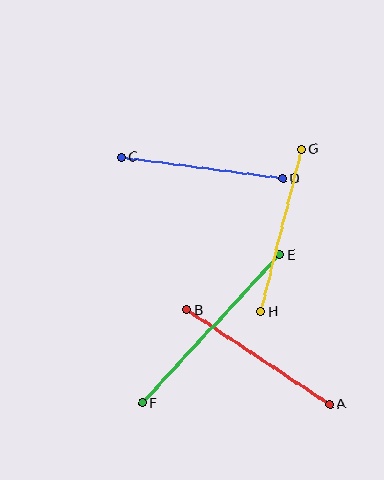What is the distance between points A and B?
The distance is approximately 171 pixels.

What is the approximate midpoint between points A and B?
The midpoint is at approximately (258, 357) pixels.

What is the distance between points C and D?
The distance is approximately 163 pixels.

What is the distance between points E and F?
The distance is approximately 202 pixels.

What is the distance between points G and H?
The distance is approximately 167 pixels.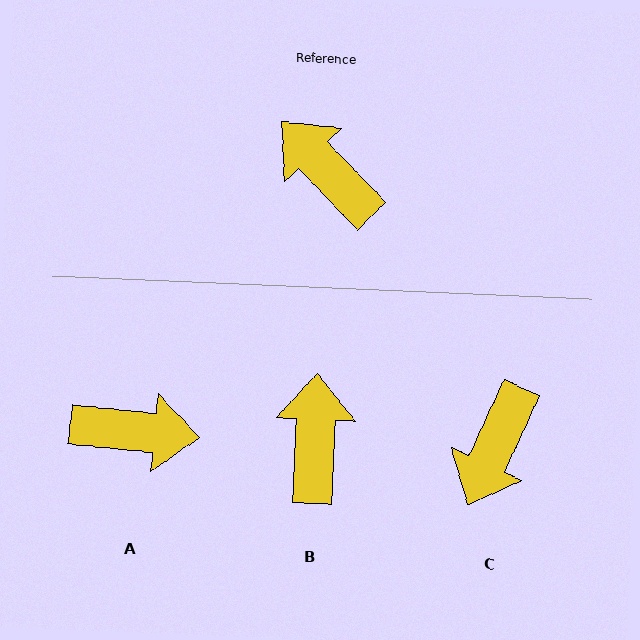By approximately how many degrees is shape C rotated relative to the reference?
Approximately 112 degrees counter-clockwise.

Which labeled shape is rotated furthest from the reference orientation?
A, about 139 degrees away.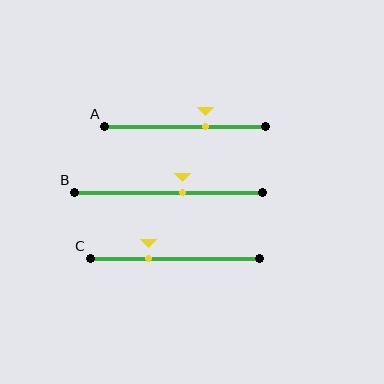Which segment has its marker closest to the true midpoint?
Segment B has its marker closest to the true midpoint.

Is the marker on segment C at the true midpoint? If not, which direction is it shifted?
No, the marker on segment C is shifted to the left by about 16% of the segment length.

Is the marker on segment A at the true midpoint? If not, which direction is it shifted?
No, the marker on segment A is shifted to the right by about 13% of the segment length.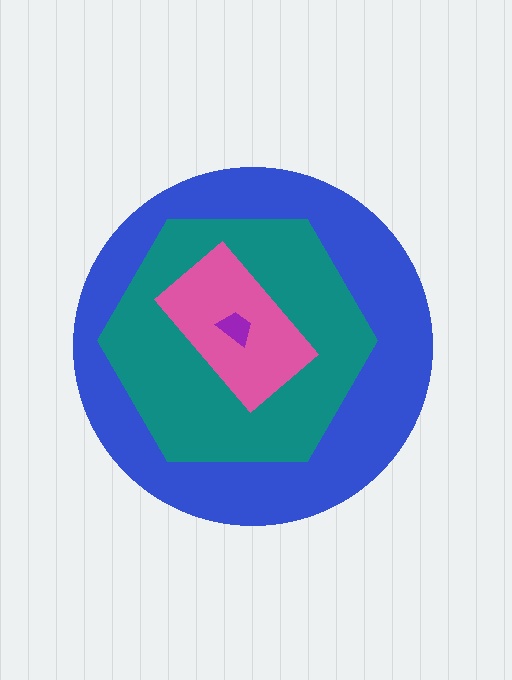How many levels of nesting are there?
4.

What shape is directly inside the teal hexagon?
The pink rectangle.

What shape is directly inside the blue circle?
The teal hexagon.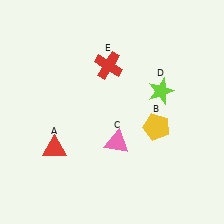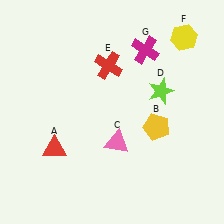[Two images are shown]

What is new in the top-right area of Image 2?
A magenta cross (G) was added in the top-right area of Image 2.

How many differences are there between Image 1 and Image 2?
There are 2 differences between the two images.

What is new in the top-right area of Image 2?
A yellow hexagon (F) was added in the top-right area of Image 2.